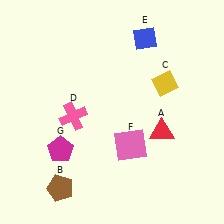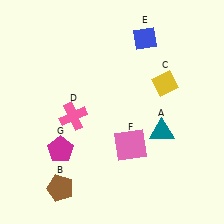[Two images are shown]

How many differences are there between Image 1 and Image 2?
There is 1 difference between the two images.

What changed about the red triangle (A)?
In Image 1, A is red. In Image 2, it changed to teal.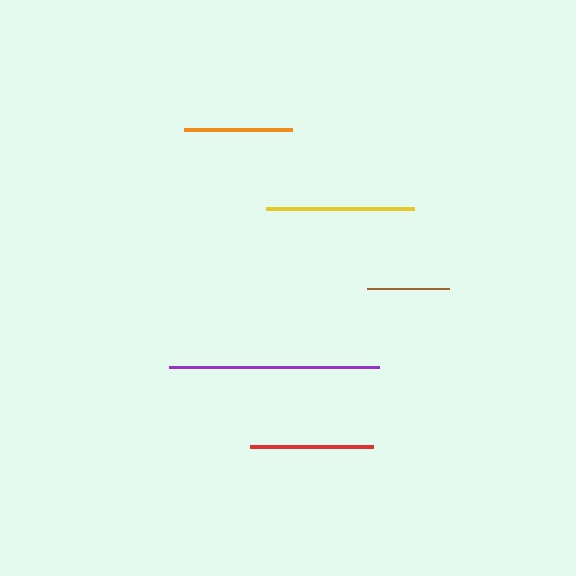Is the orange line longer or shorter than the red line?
The red line is longer than the orange line.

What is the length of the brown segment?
The brown segment is approximately 83 pixels long.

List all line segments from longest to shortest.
From longest to shortest: purple, yellow, red, orange, brown.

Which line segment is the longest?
The purple line is the longest at approximately 209 pixels.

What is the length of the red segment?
The red segment is approximately 123 pixels long.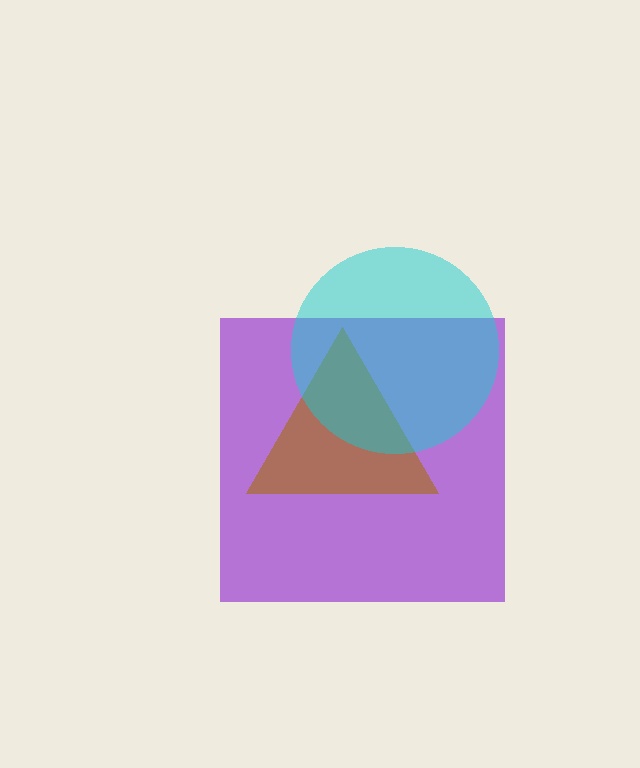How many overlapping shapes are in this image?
There are 3 overlapping shapes in the image.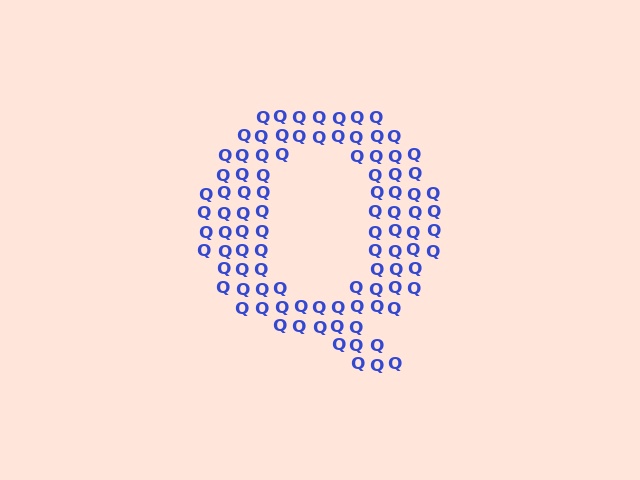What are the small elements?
The small elements are letter Q's.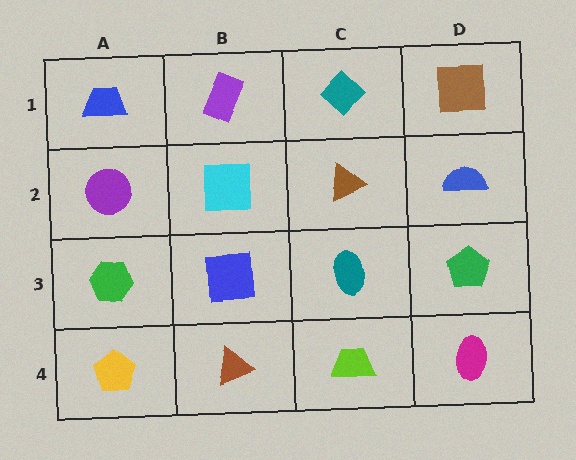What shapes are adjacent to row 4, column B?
A blue square (row 3, column B), a yellow pentagon (row 4, column A), a lime trapezoid (row 4, column C).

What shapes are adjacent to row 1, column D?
A blue semicircle (row 2, column D), a teal diamond (row 1, column C).